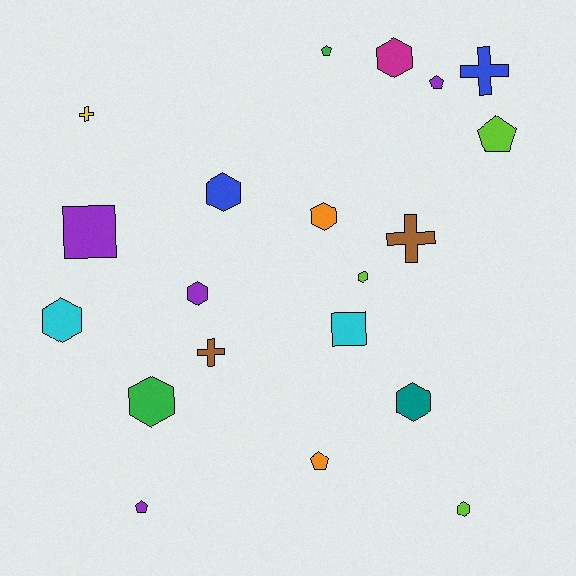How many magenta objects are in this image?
There is 1 magenta object.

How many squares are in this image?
There are 2 squares.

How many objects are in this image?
There are 20 objects.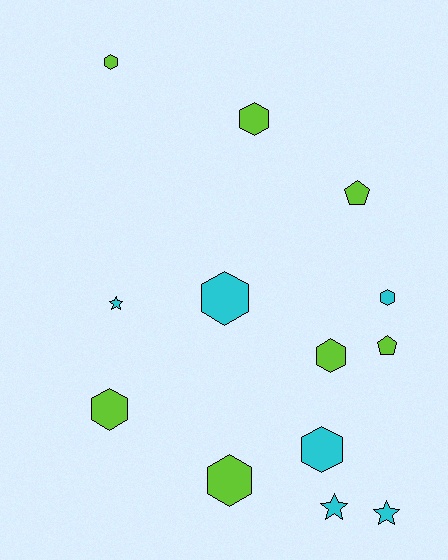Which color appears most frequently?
Lime, with 7 objects.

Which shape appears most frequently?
Hexagon, with 8 objects.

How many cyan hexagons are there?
There are 3 cyan hexagons.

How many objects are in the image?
There are 13 objects.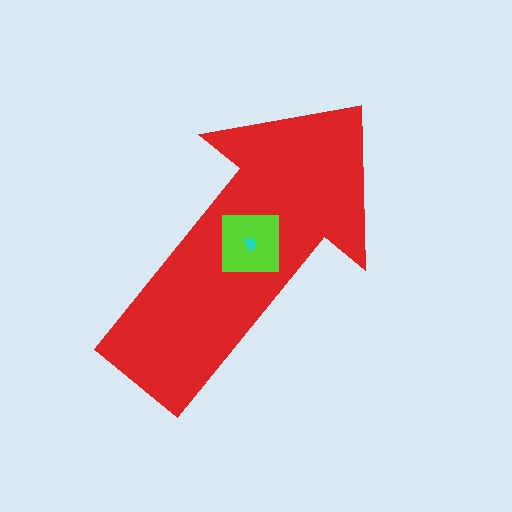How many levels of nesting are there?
3.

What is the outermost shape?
The red arrow.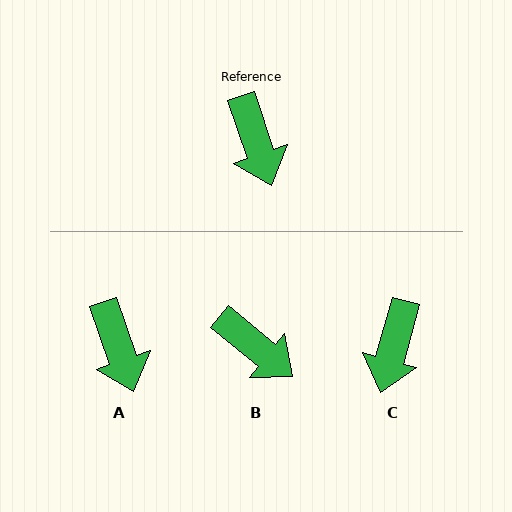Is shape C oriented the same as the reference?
No, it is off by about 34 degrees.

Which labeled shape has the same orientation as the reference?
A.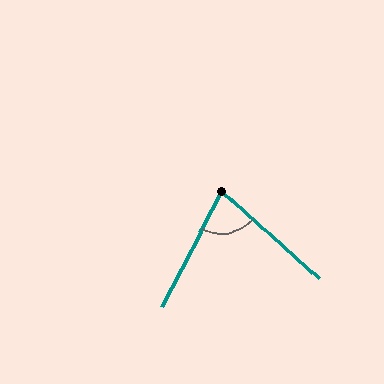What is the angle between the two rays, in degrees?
Approximately 75 degrees.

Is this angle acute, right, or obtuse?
It is acute.